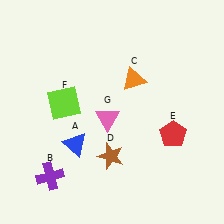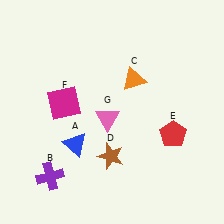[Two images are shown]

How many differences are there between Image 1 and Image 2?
There is 1 difference between the two images.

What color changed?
The square (F) changed from lime in Image 1 to magenta in Image 2.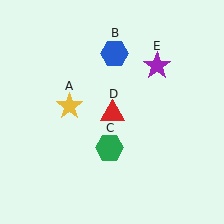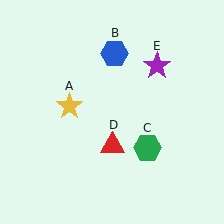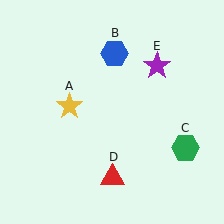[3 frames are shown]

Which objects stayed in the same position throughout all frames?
Yellow star (object A) and blue hexagon (object B) and purple star (object E) remained stationary.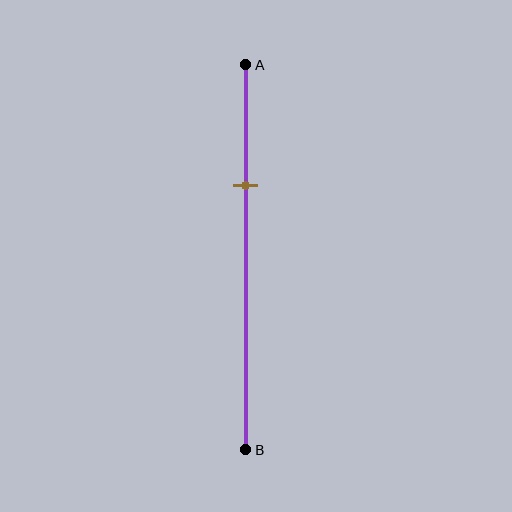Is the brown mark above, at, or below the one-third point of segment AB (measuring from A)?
The brown mark is approximately at the one-third point of segment AB.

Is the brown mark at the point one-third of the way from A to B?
Yes, the mark is approximately at the one-third point.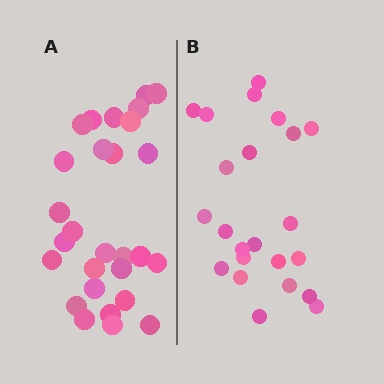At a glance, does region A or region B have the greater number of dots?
Region A (the left region) has more dots.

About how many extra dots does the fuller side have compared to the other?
Region A has about 5 more dots than region B.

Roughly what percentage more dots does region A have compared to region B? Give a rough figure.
About 20% more.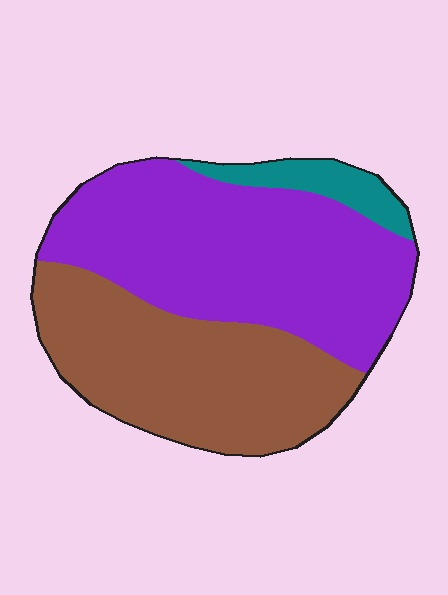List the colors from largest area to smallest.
From largest to smallest: purple, brown, teal.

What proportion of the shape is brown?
Brown takes up about two fifths (2/5) of the shape.